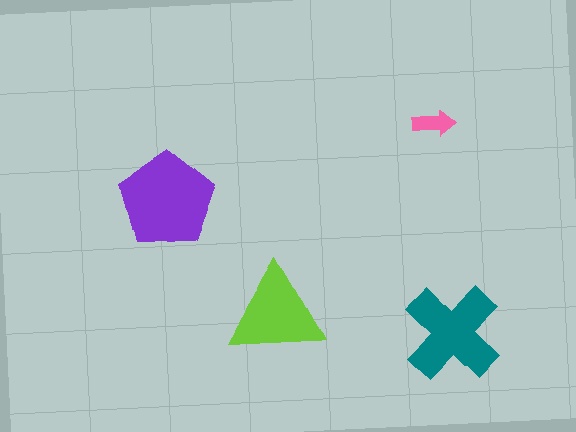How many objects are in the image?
There are 4 objects in the image.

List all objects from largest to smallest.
The purple pentagon, the teal cross, the lime triangle, the pink arrow.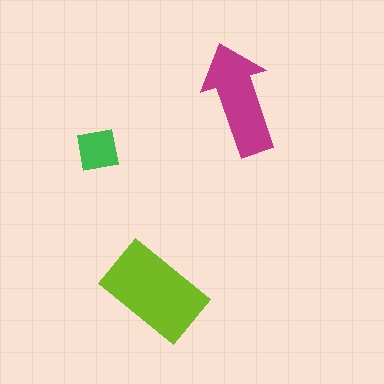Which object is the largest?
The lime rectangle.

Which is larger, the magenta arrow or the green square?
The magenta arrow.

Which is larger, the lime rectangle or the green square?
The lime rectangle.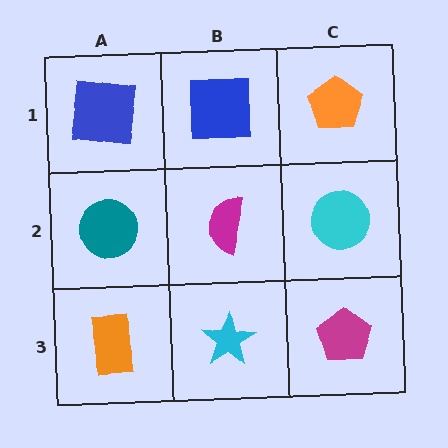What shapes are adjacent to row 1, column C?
A cyan circle (row 2, column C), a blue square (row 1, column B).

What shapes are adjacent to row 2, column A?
A blue square (row 1, column A), an orange rectangle (row 3, column A), a magenta semicircle (row 2, column B).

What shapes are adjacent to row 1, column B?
A magenta semicircle (row 2, column B), a blue square (row 1, column A), an orange pentagon (row 1, column C).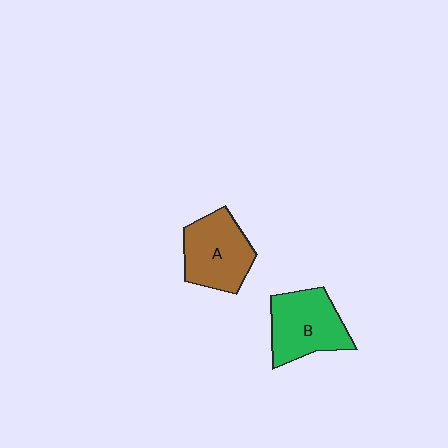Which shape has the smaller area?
Shape A (brown).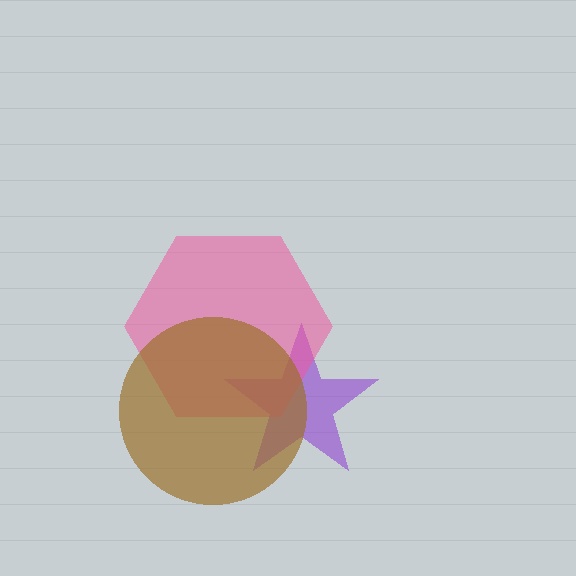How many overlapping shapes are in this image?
There are 3 overlapping shapes in the image.